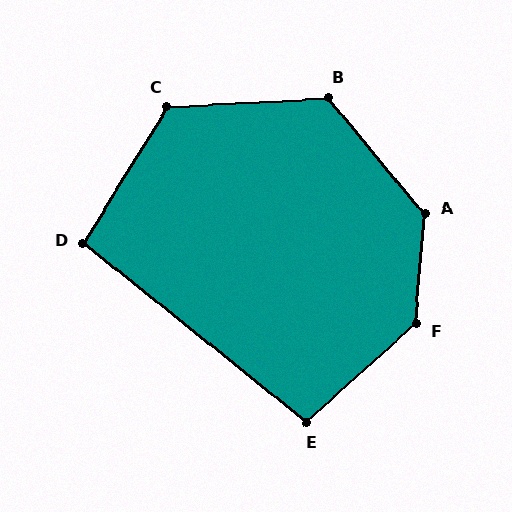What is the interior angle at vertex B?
Approximately 127 degrees (obtuse).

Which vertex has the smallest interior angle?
D, at approximately 97 degrees.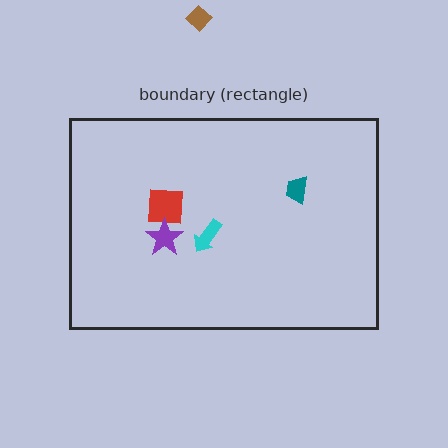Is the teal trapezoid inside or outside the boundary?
Inside.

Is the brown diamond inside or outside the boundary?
Outside.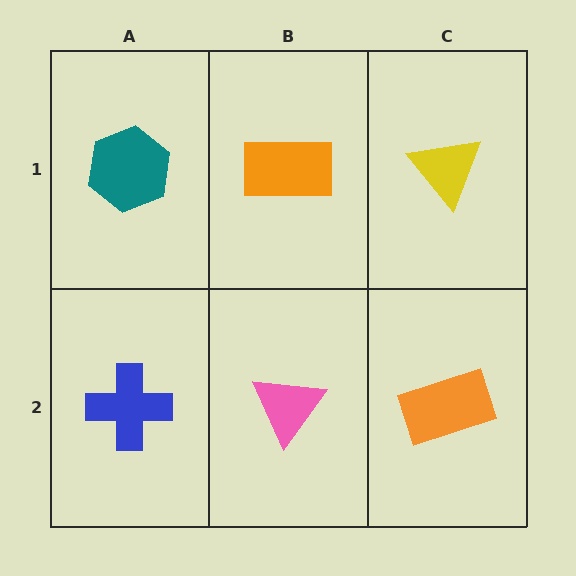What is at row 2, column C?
An orange rectangle.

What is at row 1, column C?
A yellow triangle.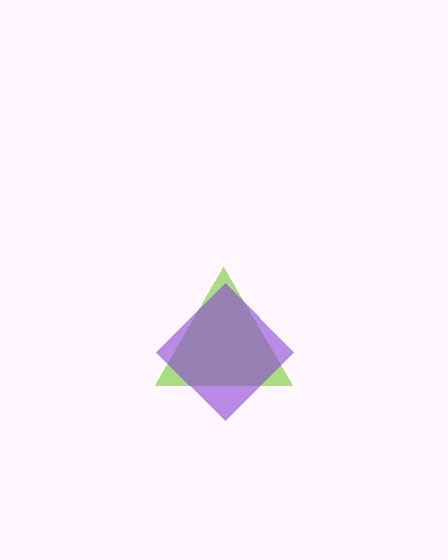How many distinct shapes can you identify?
There are 2 distinct shapes: a lime triangle, a purple diamond.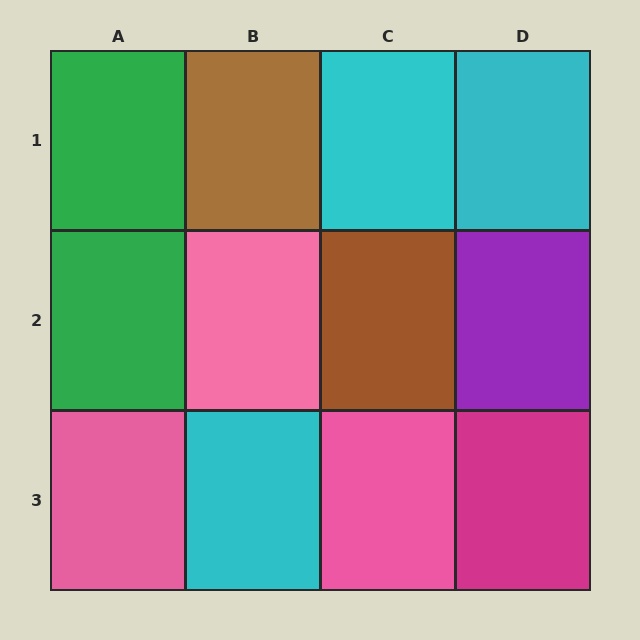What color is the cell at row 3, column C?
Pink.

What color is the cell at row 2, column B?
Pink.